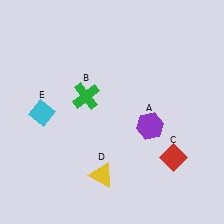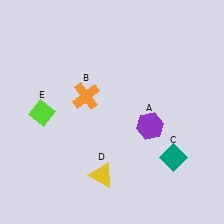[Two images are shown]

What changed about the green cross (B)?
In Image 1, B is green. In Image 2, it changed to orange.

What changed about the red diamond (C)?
In Image 1, C is red. In Image 2, it changed to teal.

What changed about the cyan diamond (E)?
In Image 1, E is cyan. In Image 2, it changed to lime.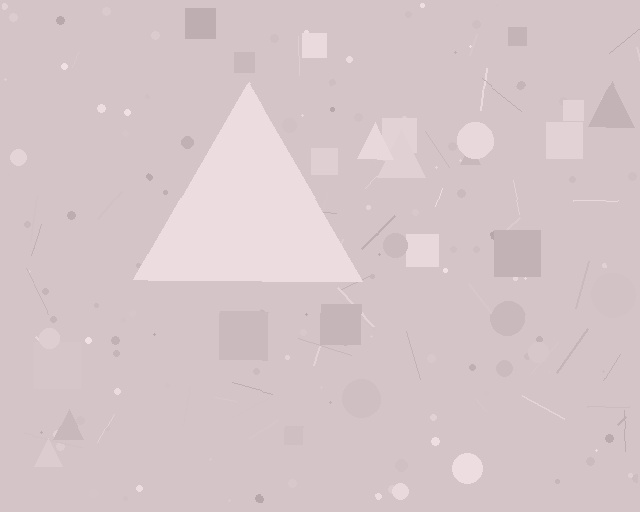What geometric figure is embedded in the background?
A triangle is embedded in the background.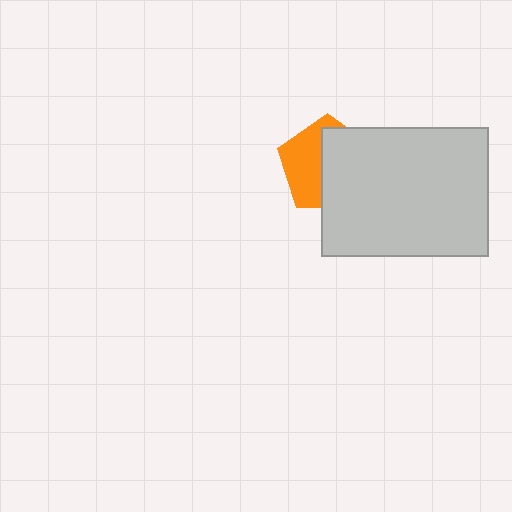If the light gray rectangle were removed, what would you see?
You would see the complete orange pentagon.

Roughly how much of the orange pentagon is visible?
About half of it is visible (roughly 45%).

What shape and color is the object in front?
The object in front is a light gray rectangle.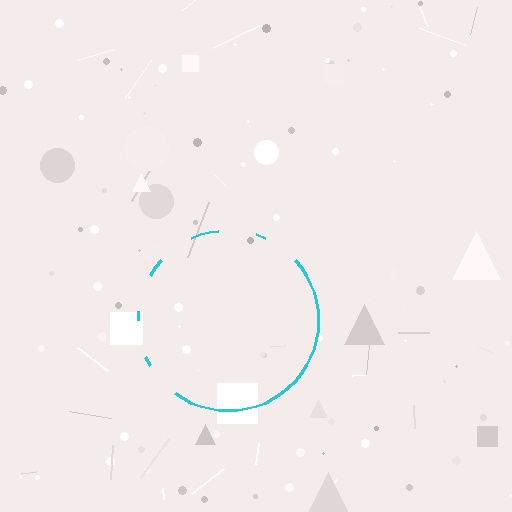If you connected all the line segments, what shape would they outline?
They would outline a circle.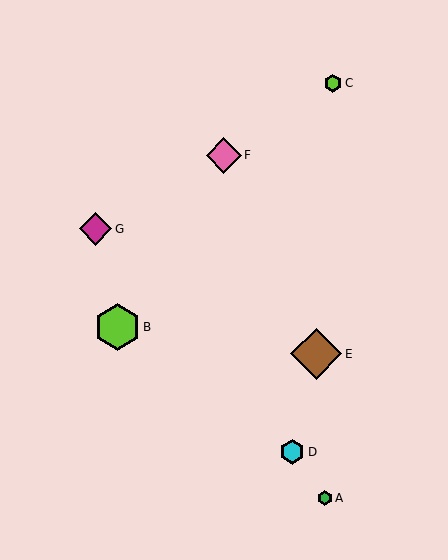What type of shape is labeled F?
Shape F is a pink diamond.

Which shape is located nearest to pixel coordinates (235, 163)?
The pink diamond (labeled F) at (224, 155) is nearest to that location.